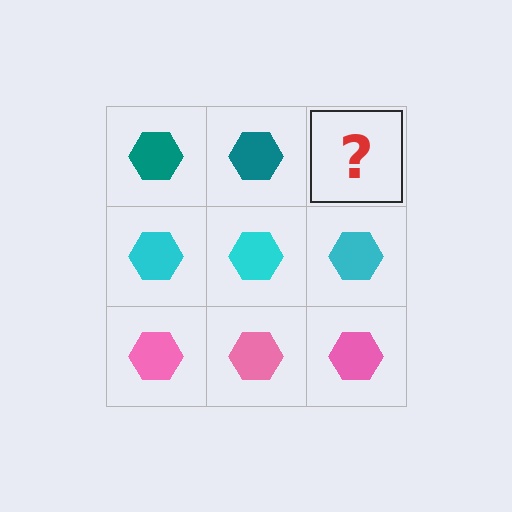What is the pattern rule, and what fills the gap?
The rule is that each row has a consistent color. The gap should be filled with a teal hexagon.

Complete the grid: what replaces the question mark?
The question mark should be replaced with a teal hexagon.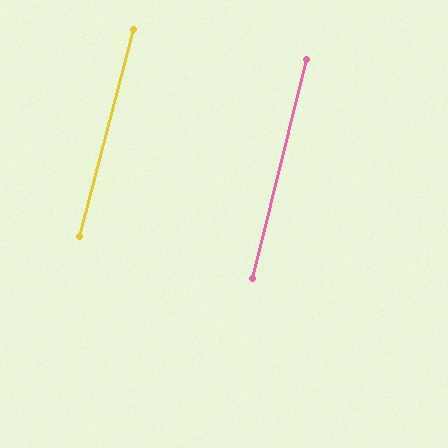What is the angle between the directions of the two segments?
Approximately 1 degree.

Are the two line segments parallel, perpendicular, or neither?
Parallel — their directions differ by only 0.9°.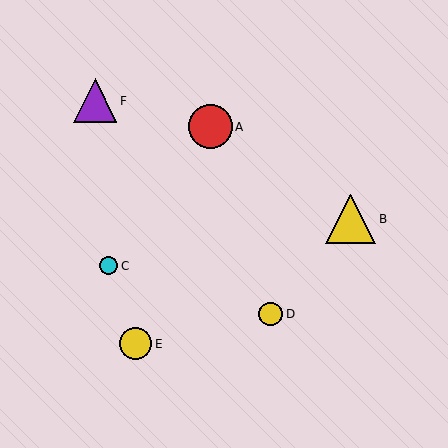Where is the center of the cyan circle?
The center of the cyan circle is at (109, 266).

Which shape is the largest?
The yellow triangle (labeled B) is the largest.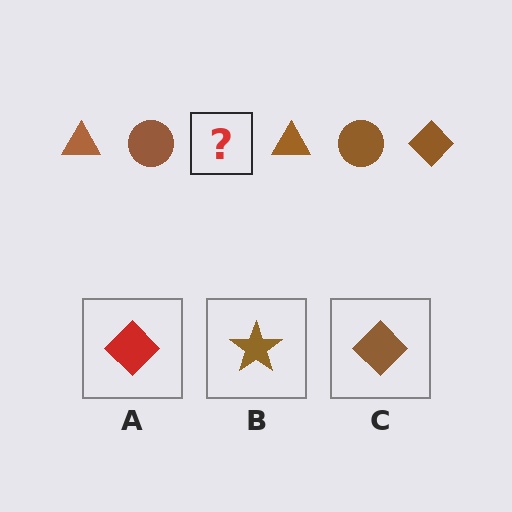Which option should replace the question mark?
Option C.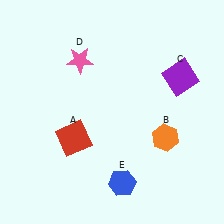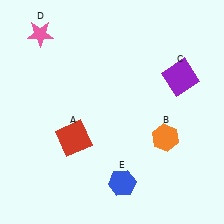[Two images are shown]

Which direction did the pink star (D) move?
The pink star (D) moved left.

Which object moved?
The pink star (D) moved left.